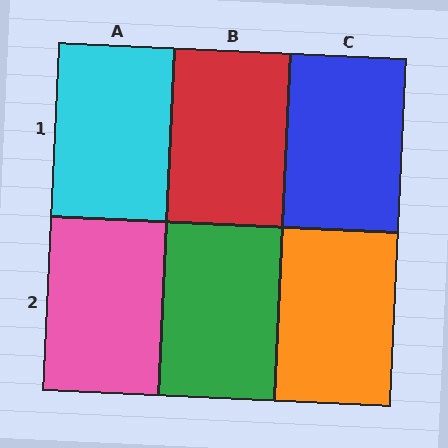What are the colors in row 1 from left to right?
Cyan, red, blue.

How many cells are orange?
1 cell is orange.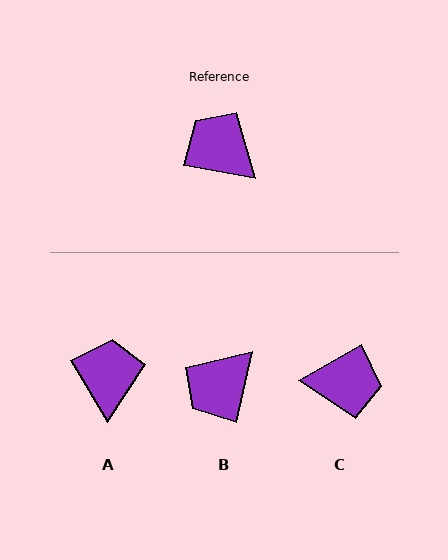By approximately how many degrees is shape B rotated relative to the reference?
Approximately 87 degrees counter-clockwise.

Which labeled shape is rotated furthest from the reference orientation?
C, about 140 degrees away.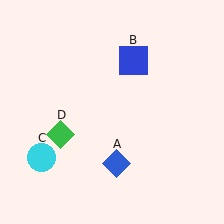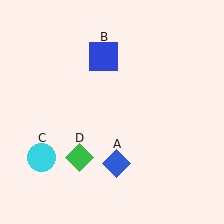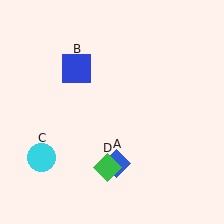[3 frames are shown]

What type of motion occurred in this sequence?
The blue square (object B), green diamond (object D) rotated counterclockwise around the center of the scene.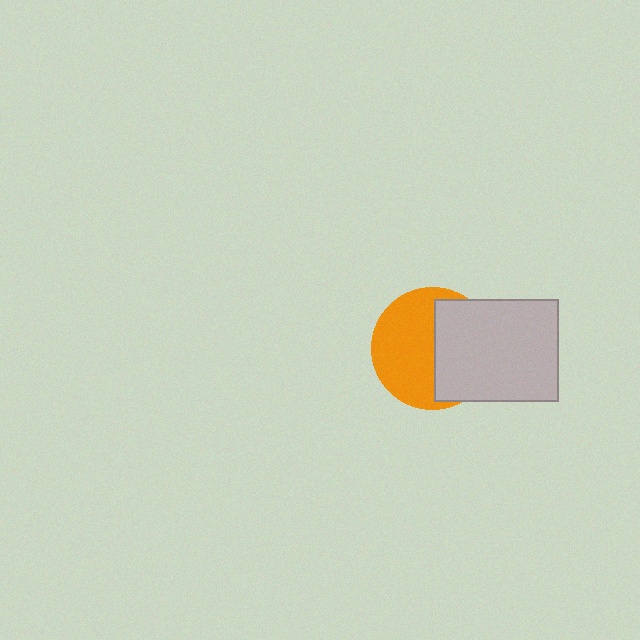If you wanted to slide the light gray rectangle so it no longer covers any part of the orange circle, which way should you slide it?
Slide it right — that is the most direct way to separate the two shapes.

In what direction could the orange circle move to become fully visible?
The orange circle could move left. That would shift it out from behind the light gray rectangle entirely.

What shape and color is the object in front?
The object in front is a light gray rectangle.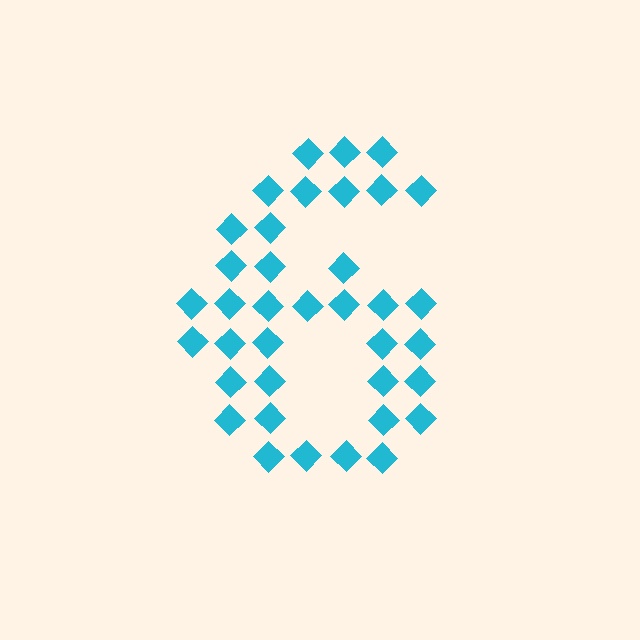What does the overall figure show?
The overall figure shows the digit 6.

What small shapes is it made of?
It is made of small diamonds.